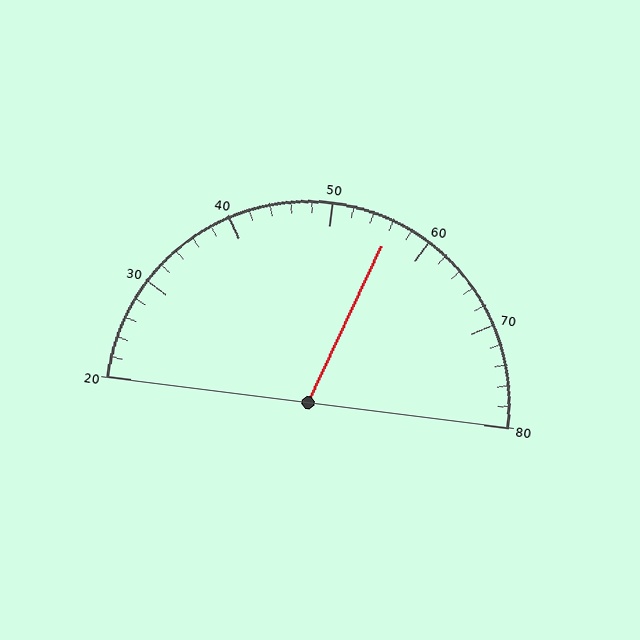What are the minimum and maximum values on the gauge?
The gauge ranges from 20 to 80.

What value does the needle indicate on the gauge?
The needle indicates approximately 56.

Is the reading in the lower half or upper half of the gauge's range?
The reading is in the upper half of the range (20 to 80).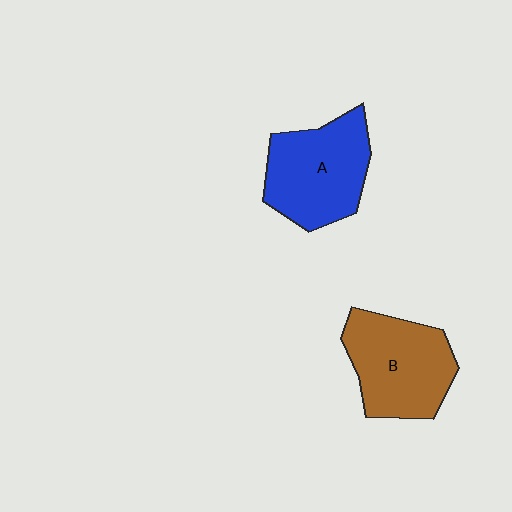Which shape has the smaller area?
Shape B (brown).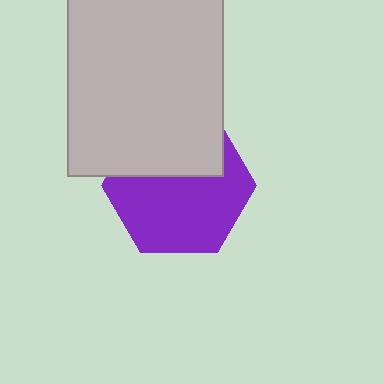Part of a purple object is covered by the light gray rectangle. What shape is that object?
It is a hexagon.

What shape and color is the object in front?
The object in front is a light gray rectangle.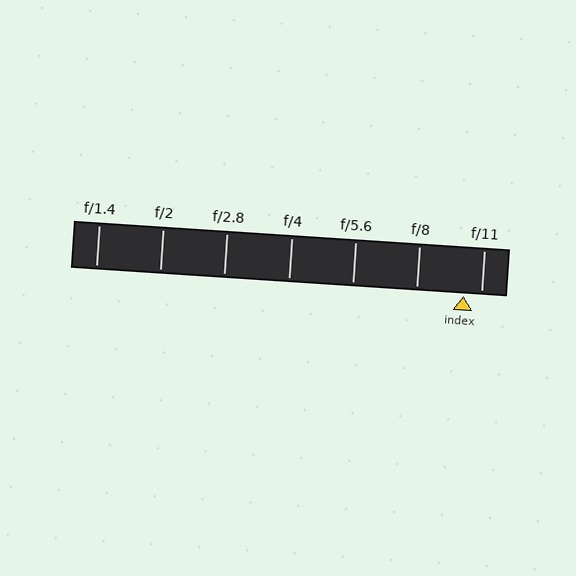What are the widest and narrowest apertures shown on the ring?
The widest aperture shown is f/1.4 and the narrowest is f/11.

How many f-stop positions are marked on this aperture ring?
There are 7 f-stop positions marked.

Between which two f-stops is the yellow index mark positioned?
The index mark is between f/8 and f/11.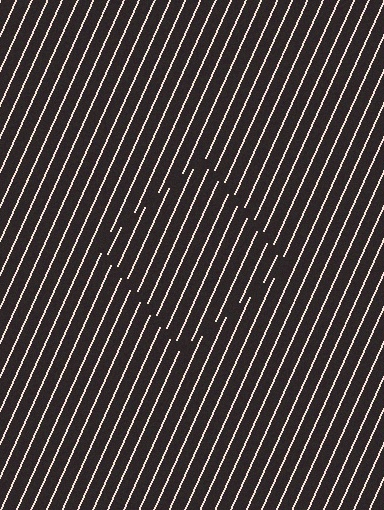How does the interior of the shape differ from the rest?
The interior of the shape contains the same grating, shifted by half a period — the contour is defined by the phase discontinuity where line-ends from the inner and outer gratings abut.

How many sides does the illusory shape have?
4 sides — the line-ends trace a square.